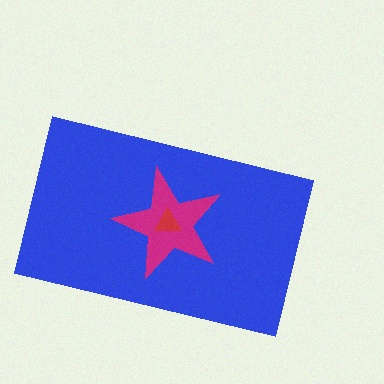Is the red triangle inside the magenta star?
Yes.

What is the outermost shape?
The blue rectangle.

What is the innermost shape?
The red triangle.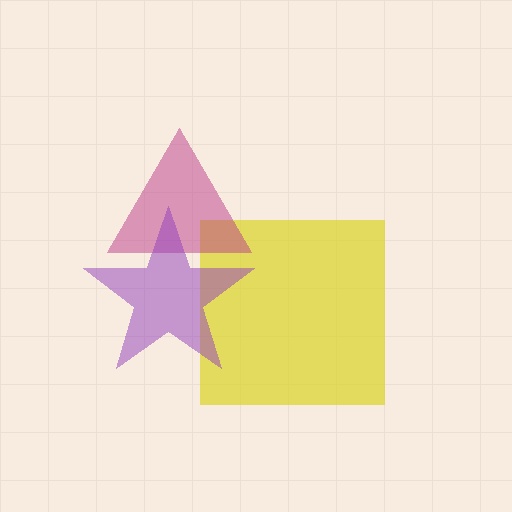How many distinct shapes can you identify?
There are 3 distinct shapes: a yellow square, a magenta triangle, a purple star.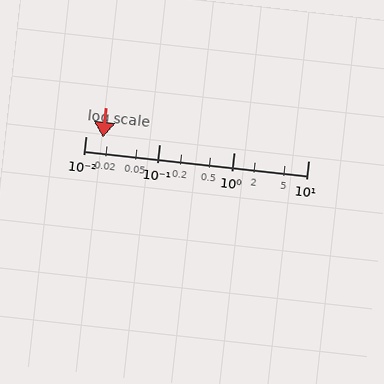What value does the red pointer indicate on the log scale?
The pointer indicates approximately 0.017.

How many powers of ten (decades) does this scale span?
The scale spans 3 decades, from 0.01 to 10.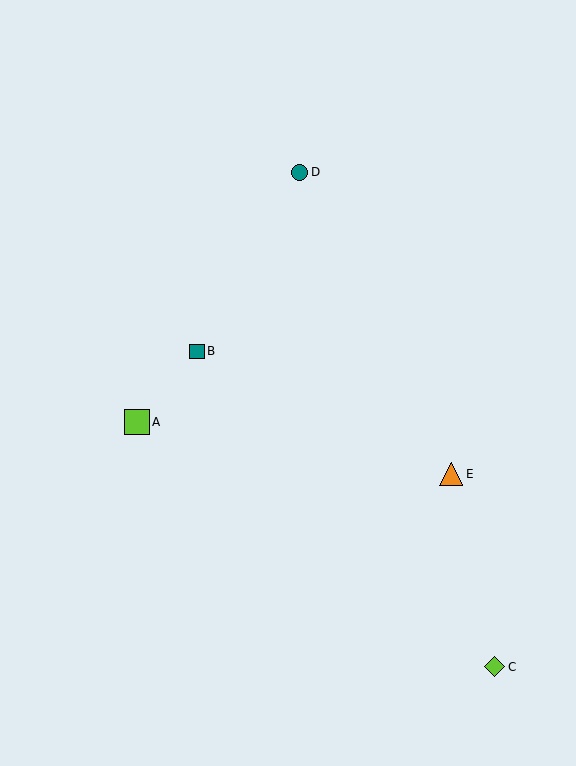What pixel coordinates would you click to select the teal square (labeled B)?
Click at (197, 351) to select the teal square B.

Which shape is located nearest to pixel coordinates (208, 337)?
The teal square (labeled B) at (197, 351) is nearest to that location.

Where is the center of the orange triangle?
The center of the orange triangle is at (451, 474).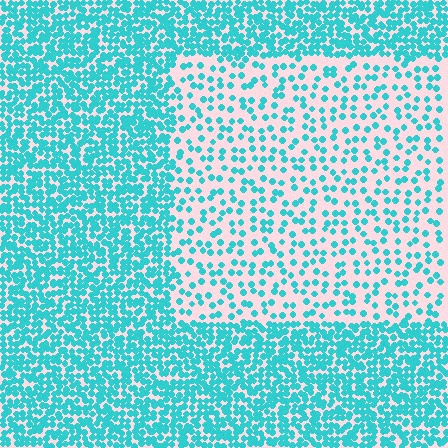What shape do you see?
I see a rectangle.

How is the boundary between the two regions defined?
The boundary is defined by a change in element density (approximately 2.7x ratio). All elements are the same color, size, and shape.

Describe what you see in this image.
The image contains small cyan elements arranged at two different densities. A rectangle-shaped region is visible where the elements are less densely packed than the surrounding area.